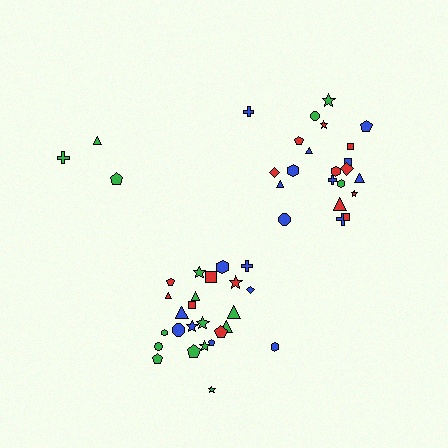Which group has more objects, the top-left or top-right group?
The top-right group.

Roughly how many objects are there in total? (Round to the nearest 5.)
Roughly 50 objects in total.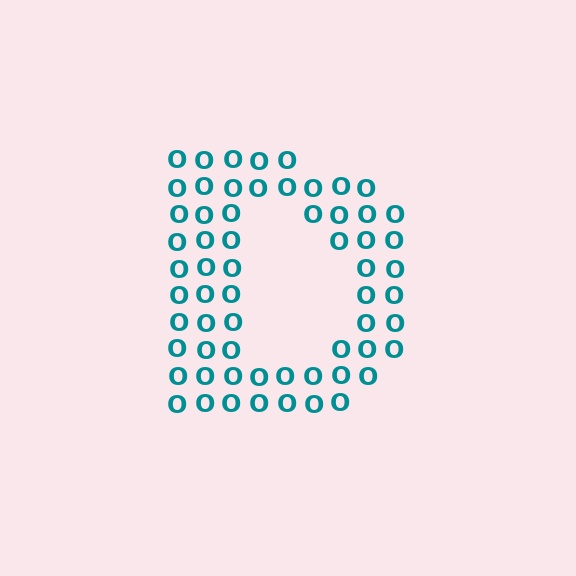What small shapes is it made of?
It is made of small letter O's.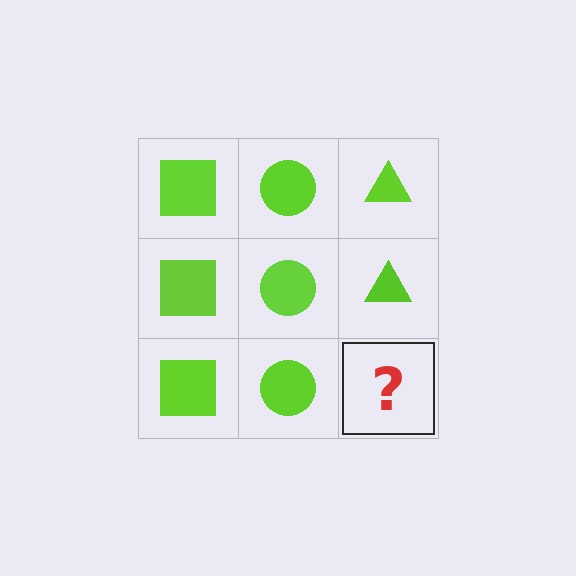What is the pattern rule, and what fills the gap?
The rule is that each column has a consistent shape. The gap should be filled with a lime triangle.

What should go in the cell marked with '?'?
The missing cell should contain a lime triangle.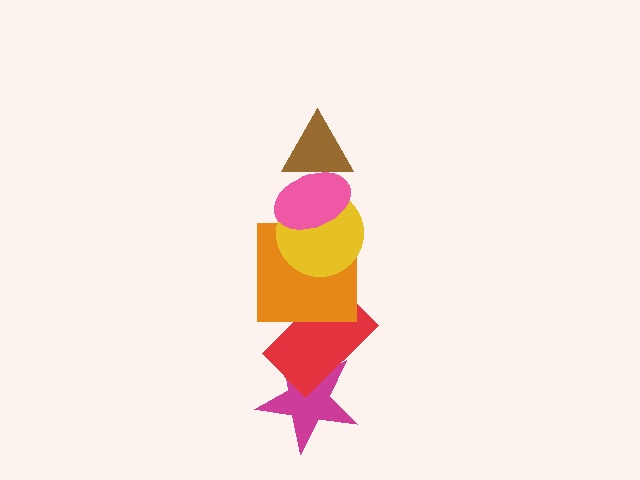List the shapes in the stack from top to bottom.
From top to bottom: the brown triangle, the pink ellipse, the yellow circle, the orange square, the red rectangle, the magenta star.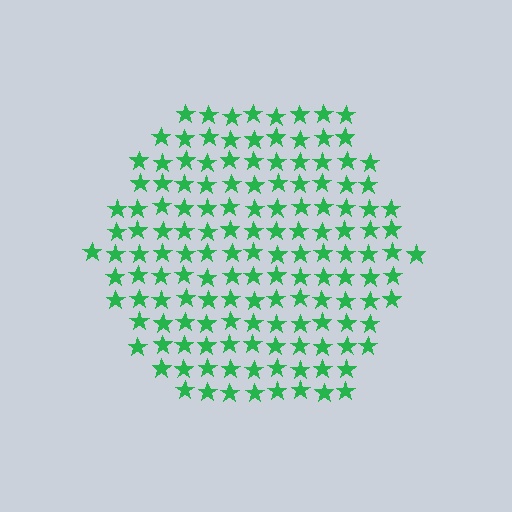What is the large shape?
The large shape is a hexagon.